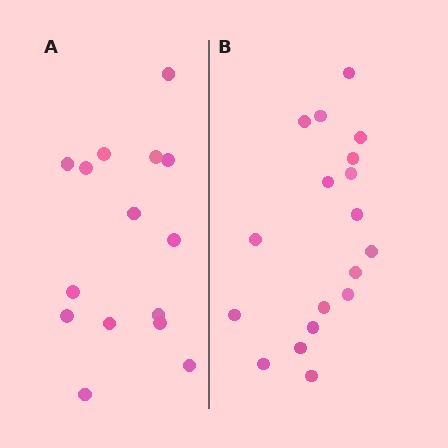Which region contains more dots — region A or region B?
Region B (the right region) has more dots.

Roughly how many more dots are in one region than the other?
Region B has just a few more — roughly 2 or 3 more dots than region A.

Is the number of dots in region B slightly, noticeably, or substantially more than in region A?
Region B has only slightly more — the two regions are fairly close. The ratio is roughly 1.2 to 1.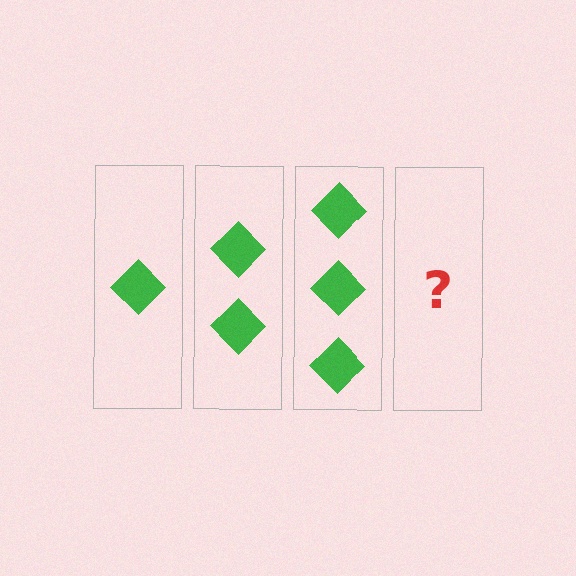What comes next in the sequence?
The next element should be 4 diamonds.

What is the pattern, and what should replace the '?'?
The pattern is that each step adds one more diamond. The '?' should be 4 diamonds.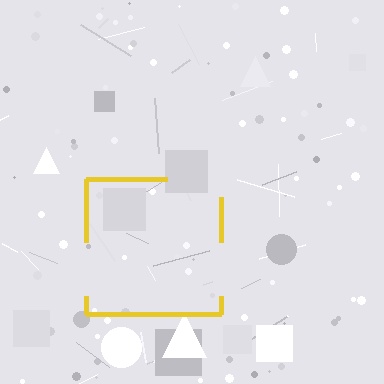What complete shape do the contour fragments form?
The contour fragments form a square.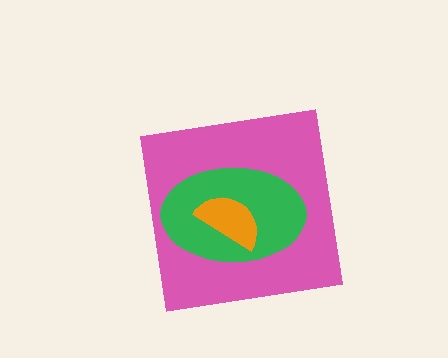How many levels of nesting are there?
3.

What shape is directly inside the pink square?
The green ellipse.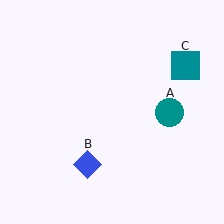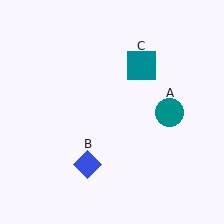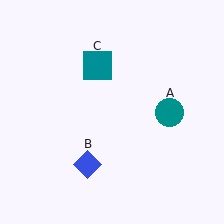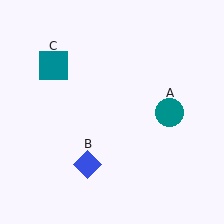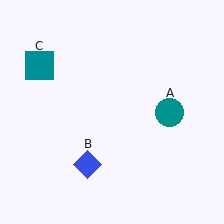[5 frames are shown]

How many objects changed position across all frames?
1 object changed position: teal square (object C).